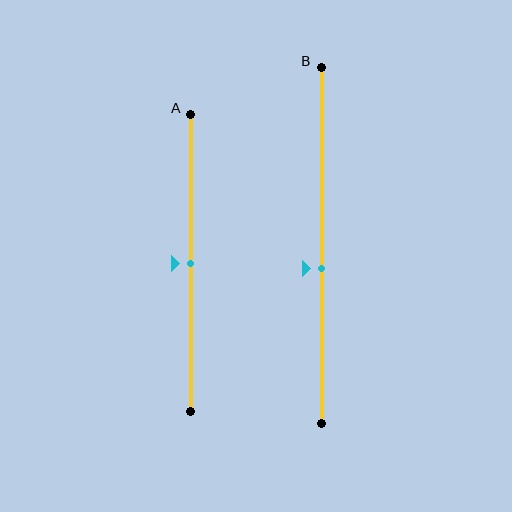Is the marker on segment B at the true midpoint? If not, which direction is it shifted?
No, the marker on segment B is shifted downward by about 7% of the segment length.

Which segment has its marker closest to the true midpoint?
Segment A has its marker closest to the true midpoint.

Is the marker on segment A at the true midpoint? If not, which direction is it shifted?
Yes, the marker on segment A is at the true midpoint.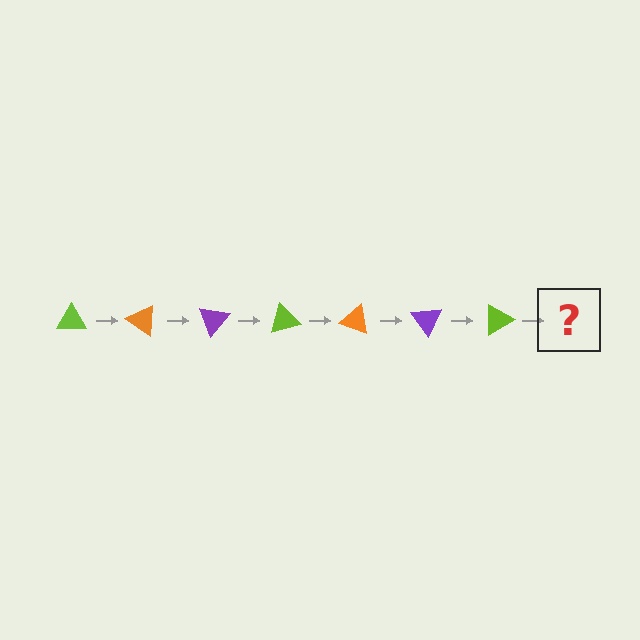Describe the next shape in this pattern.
It should be an orange triangle, rotated 245 degrees from the start.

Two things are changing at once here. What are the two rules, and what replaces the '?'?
The two rules are that it rotates 35 degrees each step and the color cycles through lime, orange, and purple. The '?' should be an orange triangle, rotated 245 degrees from the start.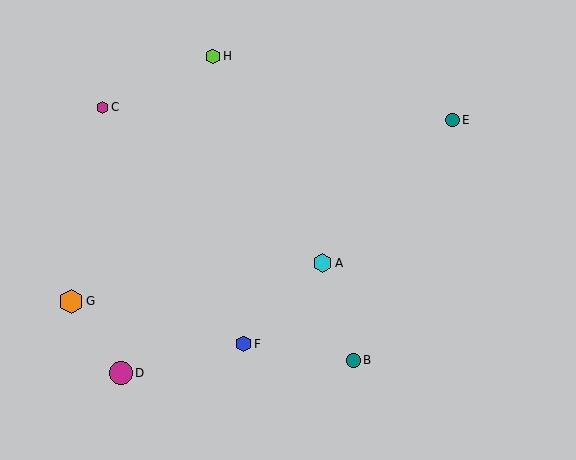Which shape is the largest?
The orange hexagon (labeled G) is the largest.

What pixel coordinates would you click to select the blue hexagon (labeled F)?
Click at (243, 344) to select the blue hexagon F.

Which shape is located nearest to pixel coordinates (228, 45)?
The lime hexagon (labeled H) at (213, 56) is nearest to that location.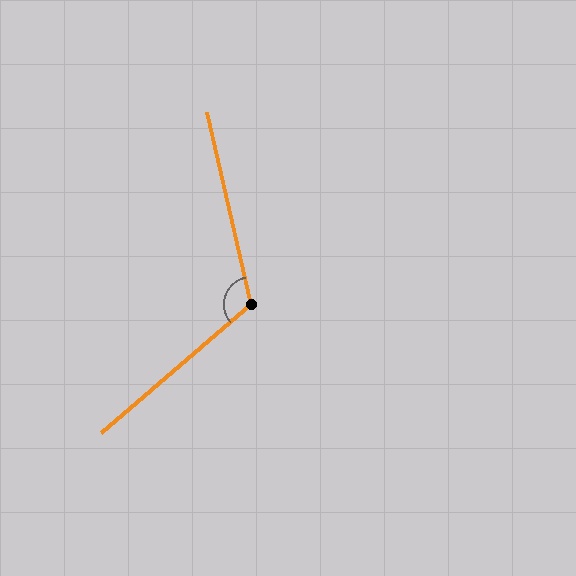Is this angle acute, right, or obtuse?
It is obtuse.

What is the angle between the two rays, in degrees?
Approximately 118 degrees.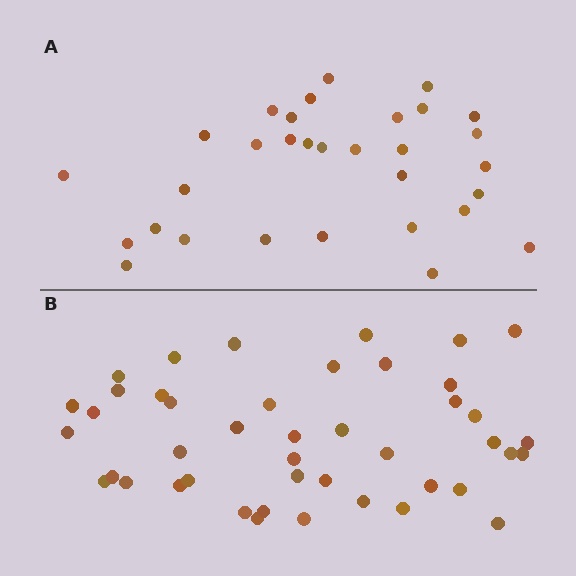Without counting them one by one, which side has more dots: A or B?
Region B (the bottom region) has more dots.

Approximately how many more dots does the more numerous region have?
Region B has approximately 15 more dots than region A.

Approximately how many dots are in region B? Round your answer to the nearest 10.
About 40 dots. (The exact count is 44, which rounds to 40.)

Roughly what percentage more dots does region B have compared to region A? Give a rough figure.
About 40% more.